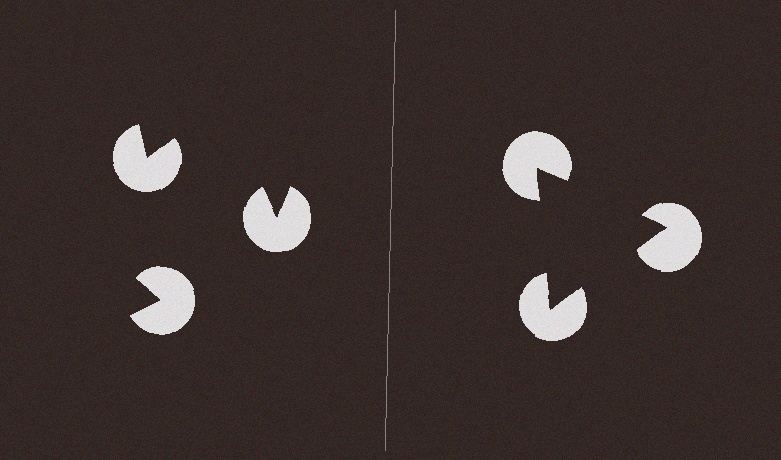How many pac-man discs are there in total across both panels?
6 — 3 on each side.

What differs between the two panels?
The pac-man discs are positioned identically on both sides; only the wedge orientations differ. On the right they align to a triangle; on the left they are misaligned.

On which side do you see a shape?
An illusory triangle appears on the right side. On the left side the wedge cuts are rotated, so no coherent shape forms.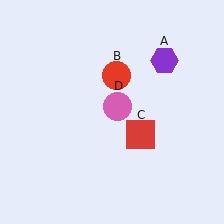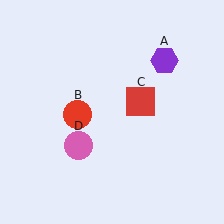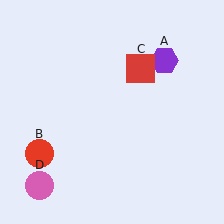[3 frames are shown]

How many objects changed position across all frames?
3 objects changed position: red circle (object B), red square (object C), pink circle (object D).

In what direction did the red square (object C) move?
The red square (object C) moved up.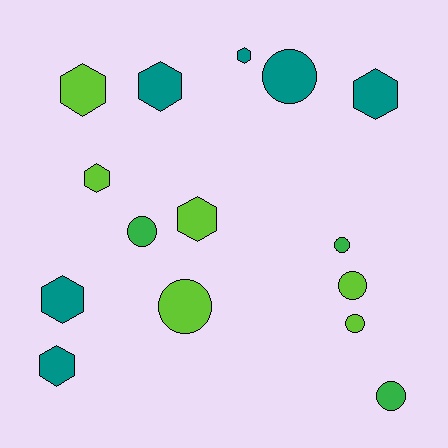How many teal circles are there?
There is 1 teal circle.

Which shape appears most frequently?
Hexagon, with 8 objects.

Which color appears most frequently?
Lime, with 6 objects.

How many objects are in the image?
There are 15 objects.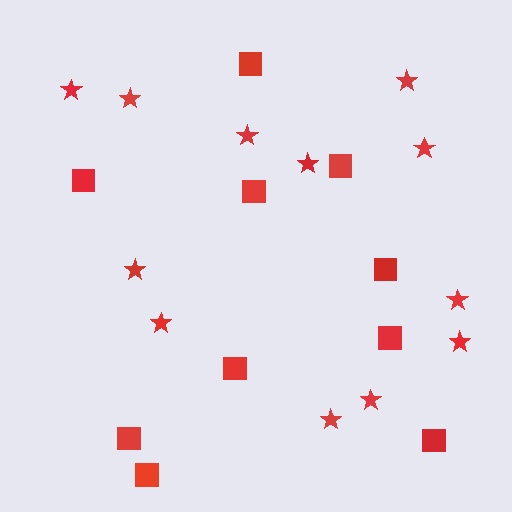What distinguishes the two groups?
There are 2 groups: one group of stars (12) and one group of squares (10).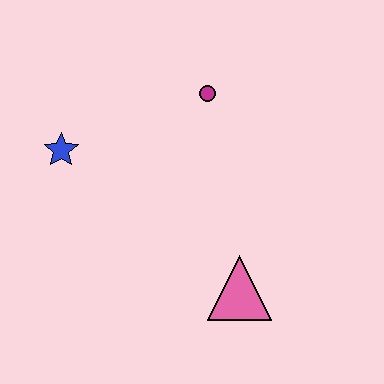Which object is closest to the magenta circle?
The blue star is closest to the magenta circle.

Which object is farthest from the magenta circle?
The pink triangle is farthest from the magenta circle.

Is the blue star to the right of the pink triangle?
No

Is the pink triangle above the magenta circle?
No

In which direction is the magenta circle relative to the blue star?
The magenta circle is to the right of the blue star.